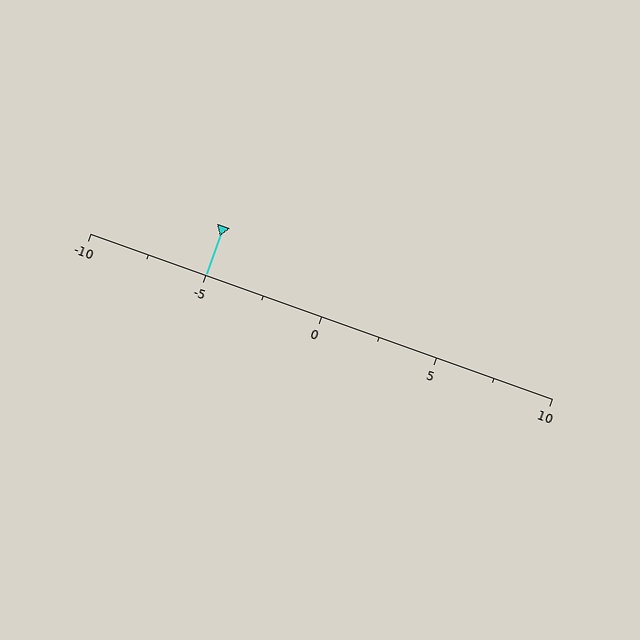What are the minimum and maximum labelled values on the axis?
The axis runs from -10 to 10.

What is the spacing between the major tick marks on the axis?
The major ticks are spaced 5 apart.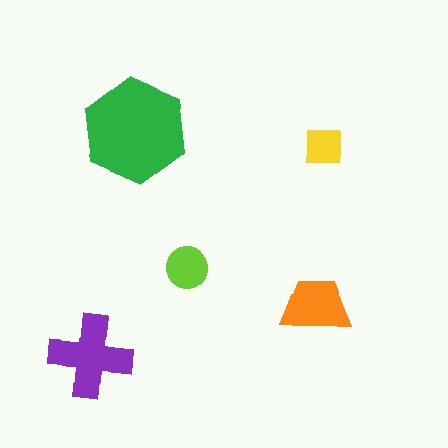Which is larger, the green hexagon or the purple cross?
The green hexagon.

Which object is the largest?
The green hexagon.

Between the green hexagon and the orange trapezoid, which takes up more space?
The green hexagon.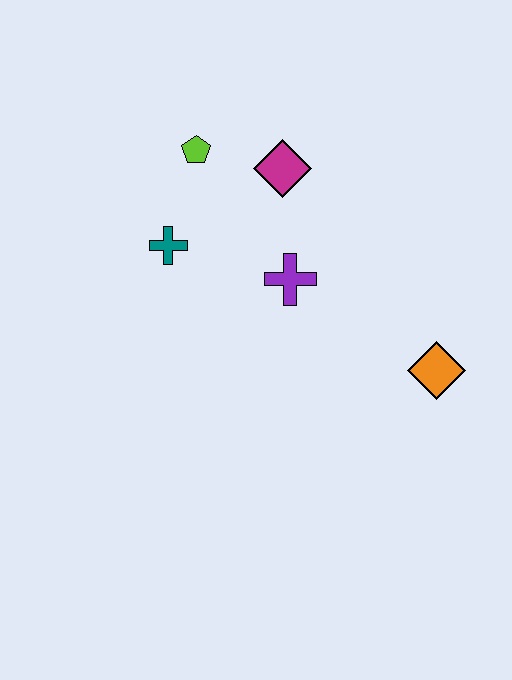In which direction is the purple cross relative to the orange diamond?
The purple cross is to the left of the orange diamond.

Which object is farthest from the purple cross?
The orange diamond is farthest from the purple cross.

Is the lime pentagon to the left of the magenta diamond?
Yes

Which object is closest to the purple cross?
The magenta diamond is closest to the purple cross.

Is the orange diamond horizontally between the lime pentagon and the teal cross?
No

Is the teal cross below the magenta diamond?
Yes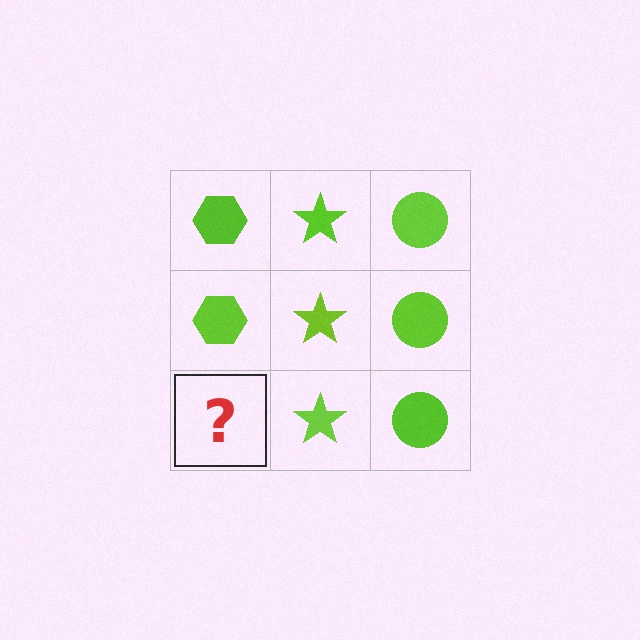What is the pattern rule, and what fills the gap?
The rule is that each column has a consistent shape. The gap should be filled with a lime hexagon.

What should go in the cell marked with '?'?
The missing cell should contain a lime hexagon.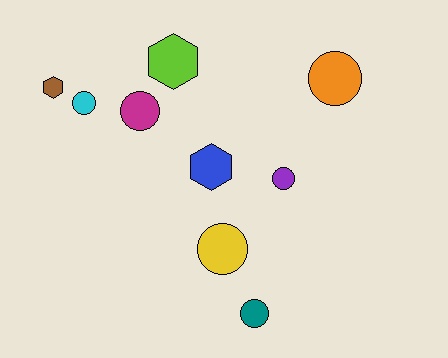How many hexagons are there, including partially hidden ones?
There are 3 hexagons.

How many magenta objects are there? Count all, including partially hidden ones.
There is 1 magenta object.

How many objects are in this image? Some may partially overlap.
There are 9 objects.